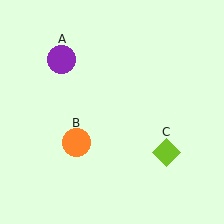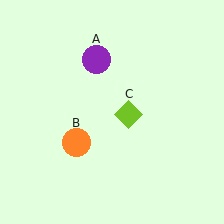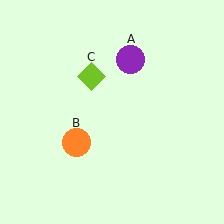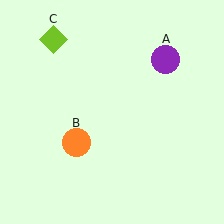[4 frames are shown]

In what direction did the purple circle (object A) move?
The purple circle (object A) moved right.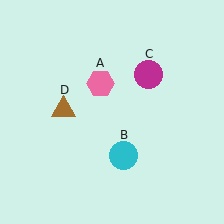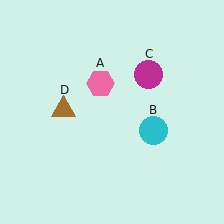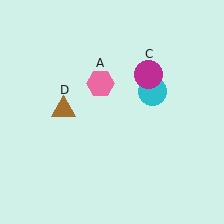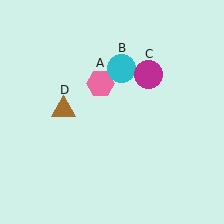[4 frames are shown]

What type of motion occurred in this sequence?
The cyan circle (object B) rotated counterclockwise around the center of the scene.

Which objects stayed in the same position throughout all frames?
Pink hexagon (object A) and magenta circle (object C) and brown triangle (object D) remained stationary.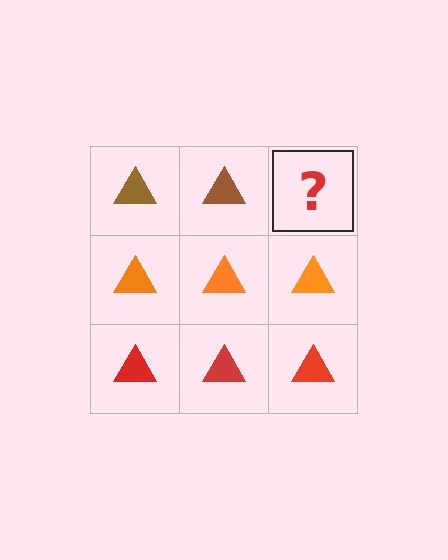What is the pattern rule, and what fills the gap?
The rule is that each row has a consistent color. The gap should be filled with a brown triangle.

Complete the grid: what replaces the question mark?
The question mark should be replaced with a brown triangle.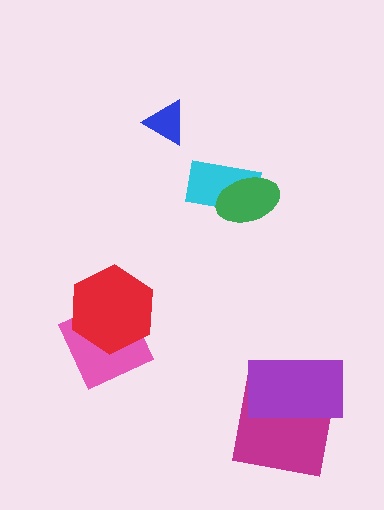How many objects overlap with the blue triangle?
0 objects overlap with the blue triangle.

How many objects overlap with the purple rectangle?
1 object overlaps with the purple rectangle.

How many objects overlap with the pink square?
1 object overlaps with the pink square.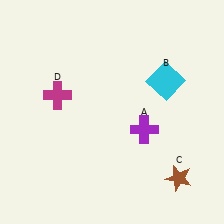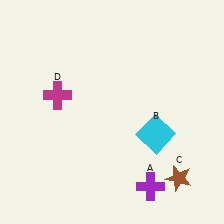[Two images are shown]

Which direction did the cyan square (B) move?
The cyan square (B) moved down.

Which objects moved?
The objects that moved are: the purple cross (A), the cyan square (B).